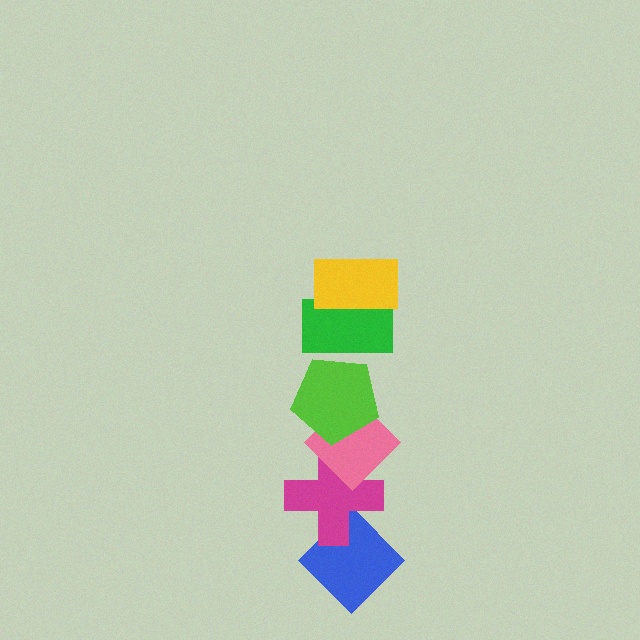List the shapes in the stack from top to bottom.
From top to bottom: the yellow rectangle, the green rectangle, the lime pentagon, the pink diamond, the magenta cross, the blue diamond.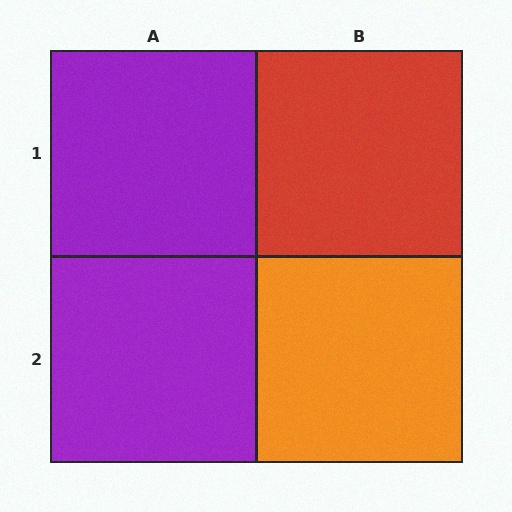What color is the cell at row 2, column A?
Purple.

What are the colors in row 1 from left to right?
Purple, red.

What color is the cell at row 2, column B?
Orange.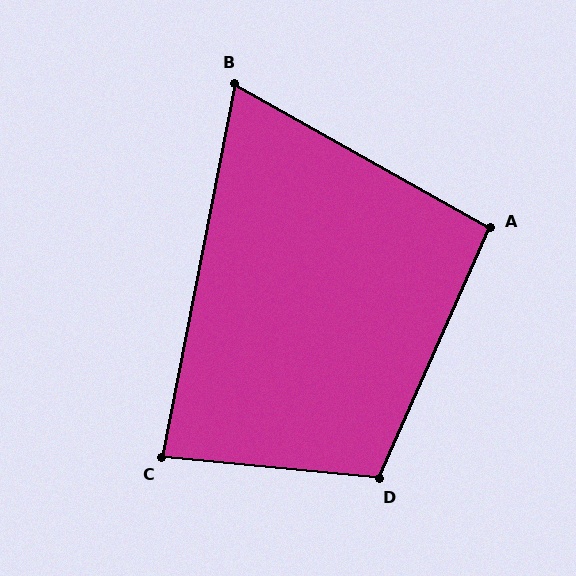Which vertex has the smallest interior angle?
B, at approximately 72 degrees.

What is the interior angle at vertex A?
Approximately 95 degrees (obtuse).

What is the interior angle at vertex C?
Approximately 85 degrees (acute).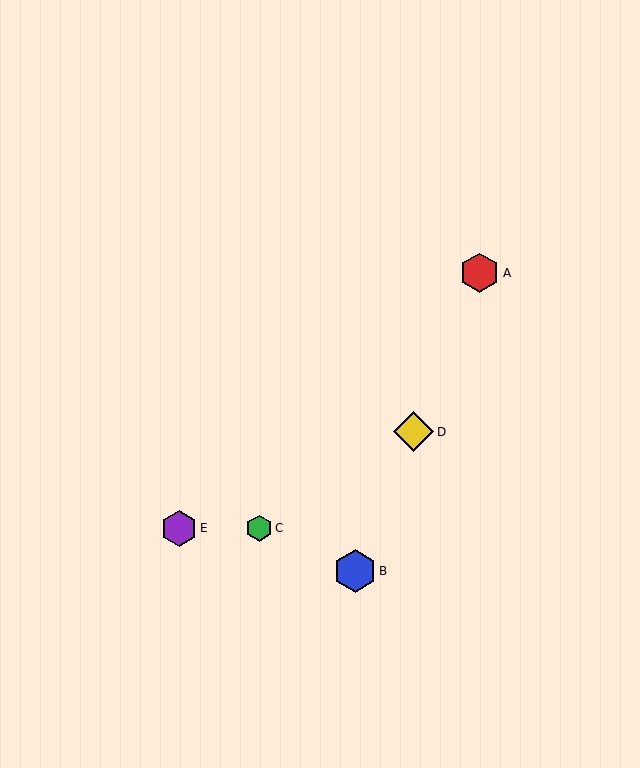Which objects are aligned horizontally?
Objects C, E are aligned horizontally.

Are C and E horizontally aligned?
Yes, both are at y≈528.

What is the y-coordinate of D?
Object D is at y≈432.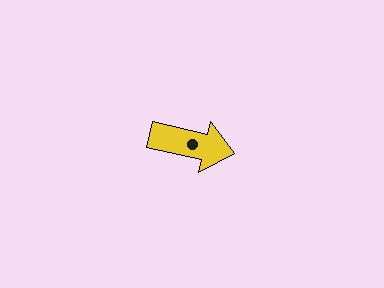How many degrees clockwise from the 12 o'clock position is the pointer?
Approximately 103 degrees.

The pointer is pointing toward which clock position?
Roughly 3 o'clock.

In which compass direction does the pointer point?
East.